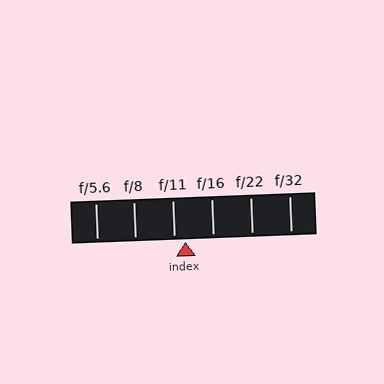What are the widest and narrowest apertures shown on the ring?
The widest aperture shown is f/5.6 and the narrowest is f/32.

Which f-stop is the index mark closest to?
The index mark is closest to f/11.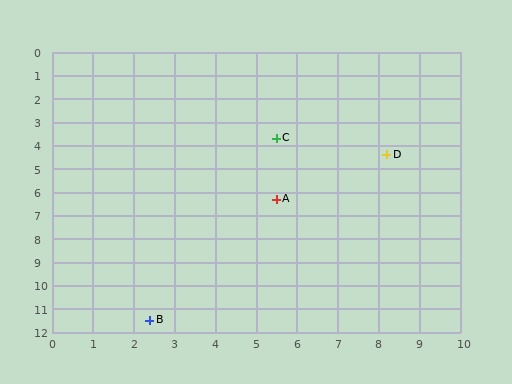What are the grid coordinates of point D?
Point D is at approximately (8.2, 4.4).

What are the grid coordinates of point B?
Point B is at approximately (2.4, 11.5).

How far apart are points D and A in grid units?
Points D and A are about 3.3 grid units apart.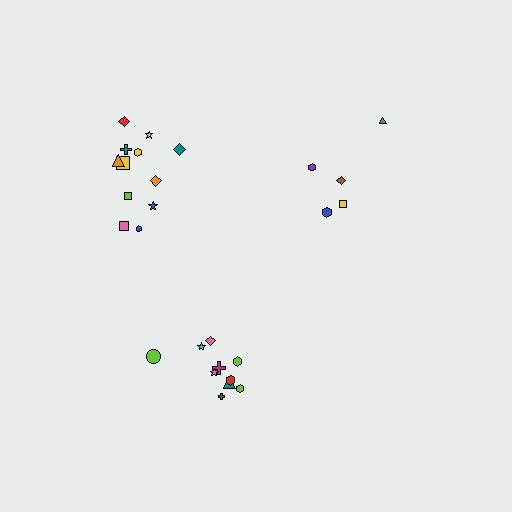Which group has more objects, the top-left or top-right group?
The top-left group.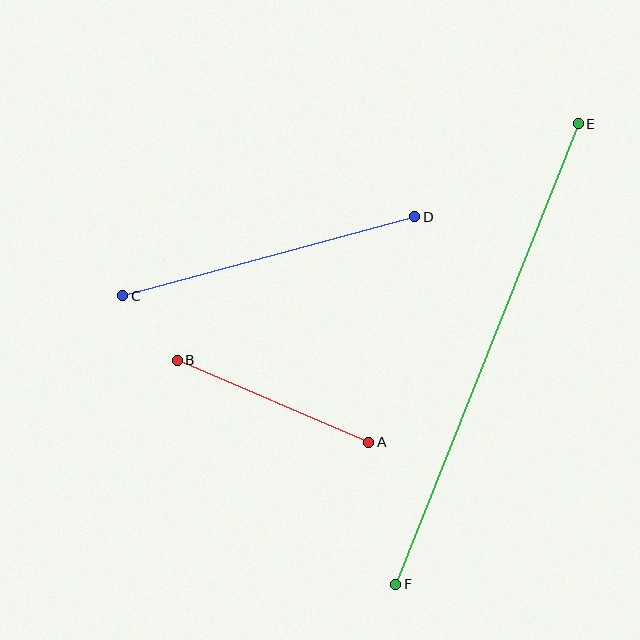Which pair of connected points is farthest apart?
Points E and F are farthest apart.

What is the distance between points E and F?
The distance is approximately 495 pixels.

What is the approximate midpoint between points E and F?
The midpoint is at approximately (487, 354) pixels.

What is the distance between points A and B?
The distance is approximately 208 pixels.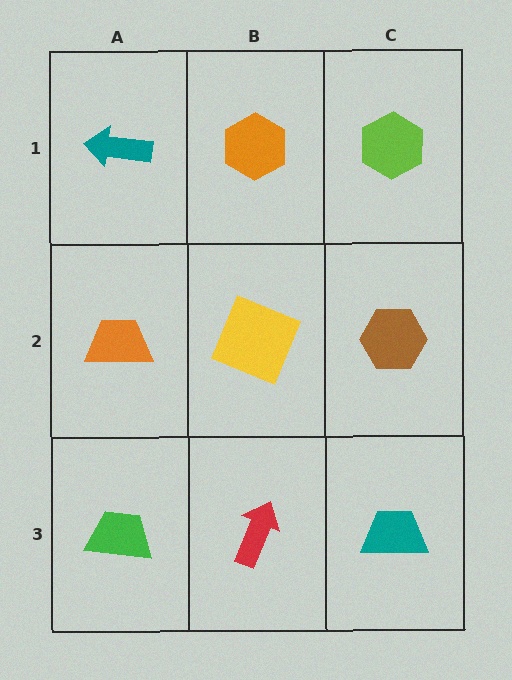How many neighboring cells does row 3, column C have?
2.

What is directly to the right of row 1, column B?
A lime hexagon.